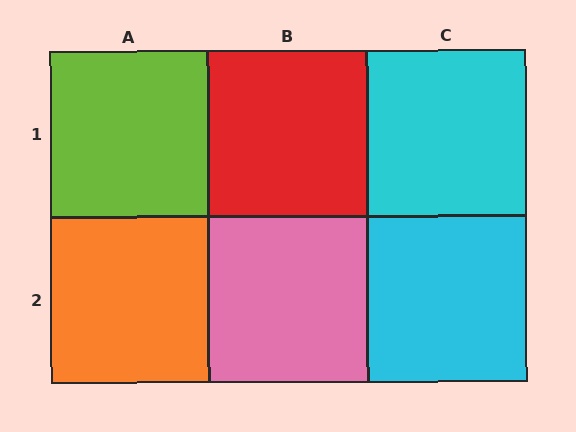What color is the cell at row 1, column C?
Cyan.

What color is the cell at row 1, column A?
Lime.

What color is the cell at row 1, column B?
Red.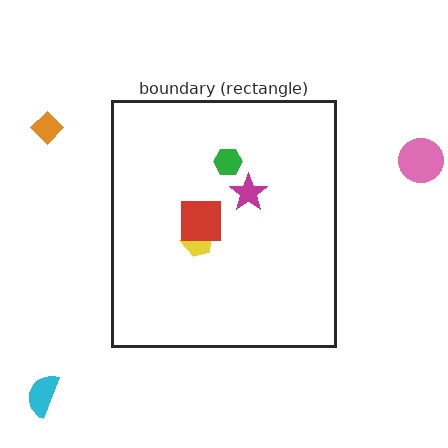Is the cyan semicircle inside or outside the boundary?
Outside.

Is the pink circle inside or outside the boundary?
Outside.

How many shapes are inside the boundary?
4 inside, 3 outside.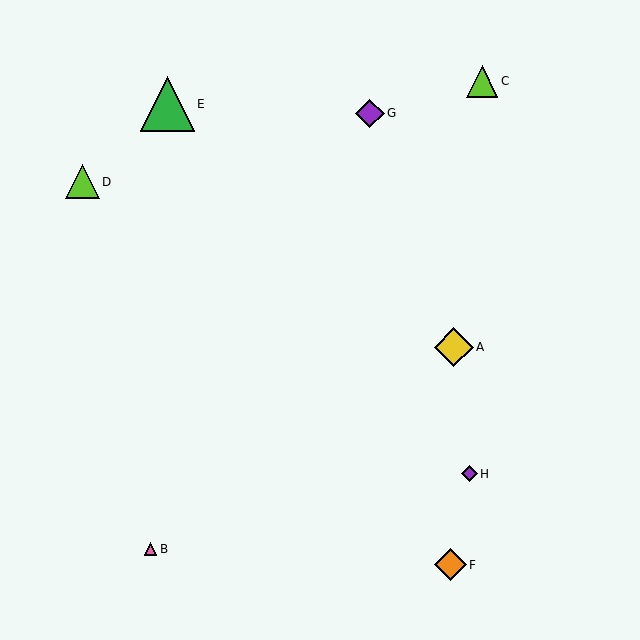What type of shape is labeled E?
Shape E is a green triangle.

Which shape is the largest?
The green triangle (labeled E) is the largest.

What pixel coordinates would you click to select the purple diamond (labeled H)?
Click at (469, 474) to select the purple diamond H.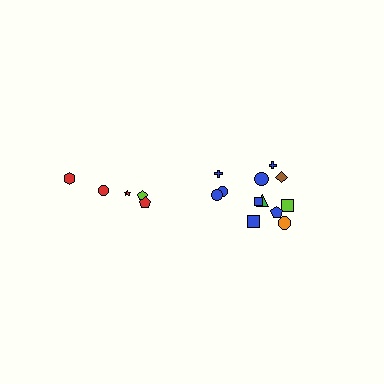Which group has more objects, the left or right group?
The right group.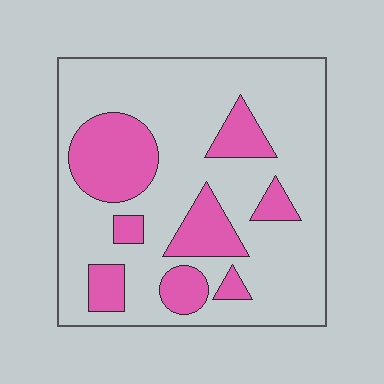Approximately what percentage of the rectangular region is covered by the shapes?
Approximately 25%.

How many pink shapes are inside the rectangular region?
8.